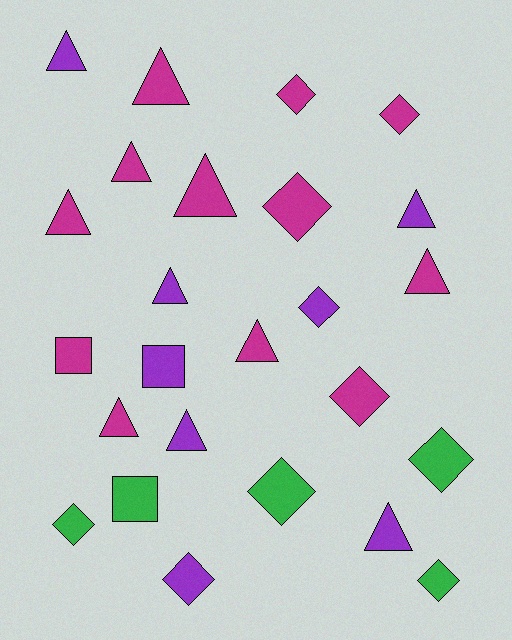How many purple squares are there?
There is 1 purple square.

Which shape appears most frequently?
Triangle, with 12 objects.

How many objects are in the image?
There are 25 objects.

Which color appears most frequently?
Magenta, with 12 objects.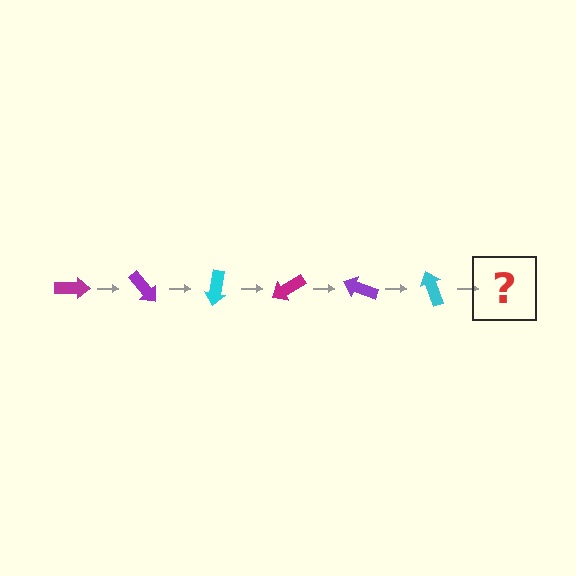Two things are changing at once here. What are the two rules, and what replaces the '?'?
The two rules are that it rotates 50 degrees each step and the color cycles through magenta, purple, and cyan. The '?' should be a magenta arrow, rotated 300 degrees from the start.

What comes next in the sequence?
The next element should be a magenta arrow, rotated 300 degrees from the start.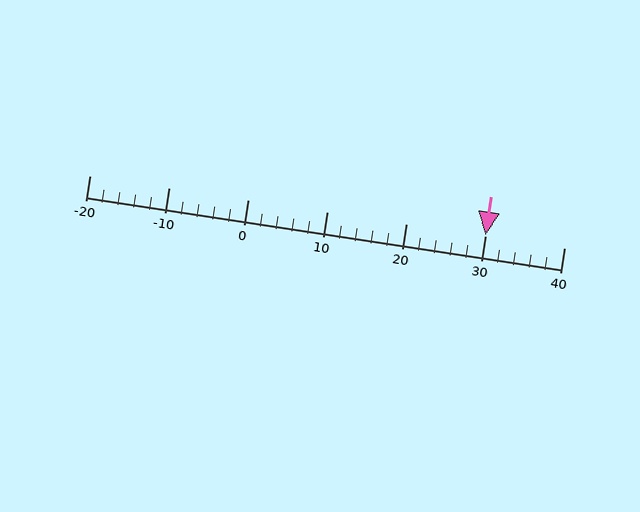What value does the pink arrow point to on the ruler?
The pink arrow points to approximately 30.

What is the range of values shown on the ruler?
The ruler shows values from -20 to 40.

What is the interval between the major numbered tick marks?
The major tick marks are spaced 10 units apart.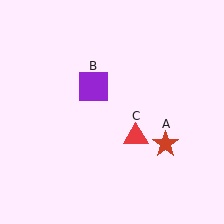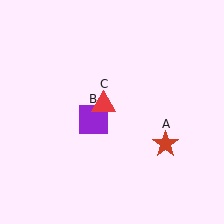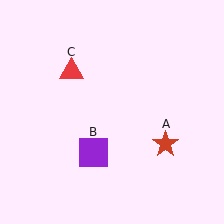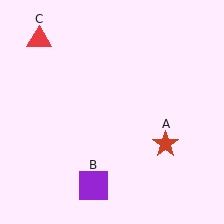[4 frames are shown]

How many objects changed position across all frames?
2 objects changed position: purple square (object B), red triangle (object C).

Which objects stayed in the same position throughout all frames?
Red star (object A) remained stationary.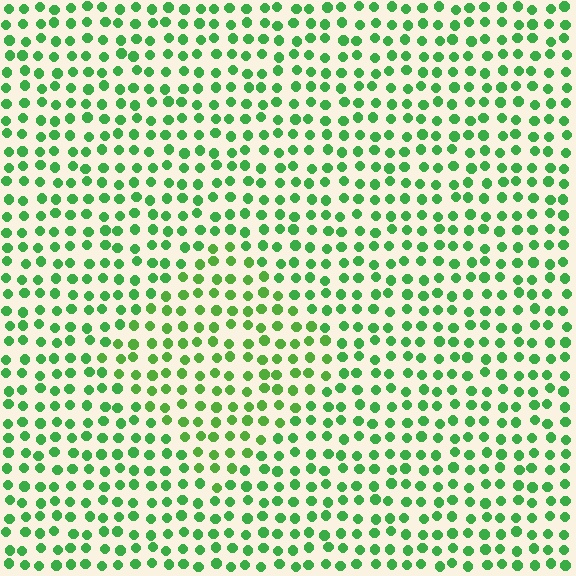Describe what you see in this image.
The image is filled with small green elements in a uniform arrangement. A diamond-shaped region is visible where the elements are tinted to a slightly different hue, forming a subtle color boundary.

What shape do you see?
I see a diamond.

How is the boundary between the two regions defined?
The boundary is defined purely by a slight shift in hue (about 19 degrees). Spacing, size, and orientation are identical on both sides.